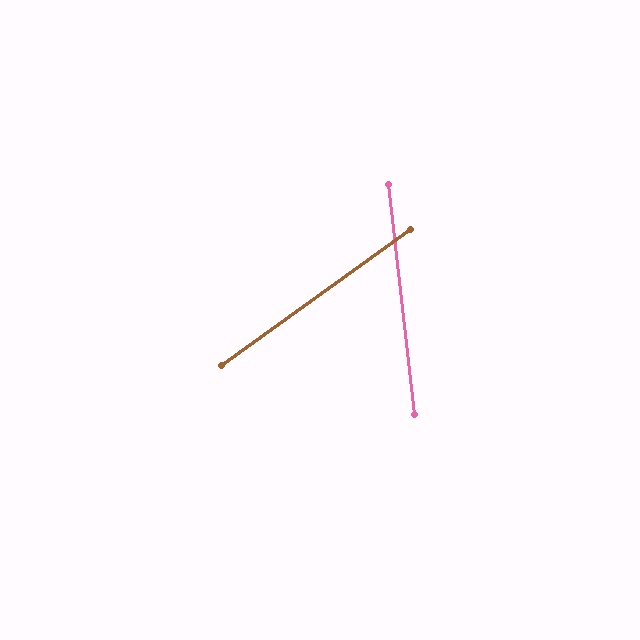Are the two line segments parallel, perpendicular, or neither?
Neither parallel nor perpendicular — they differ by about 61°.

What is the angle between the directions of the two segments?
Approximately 61 degrees.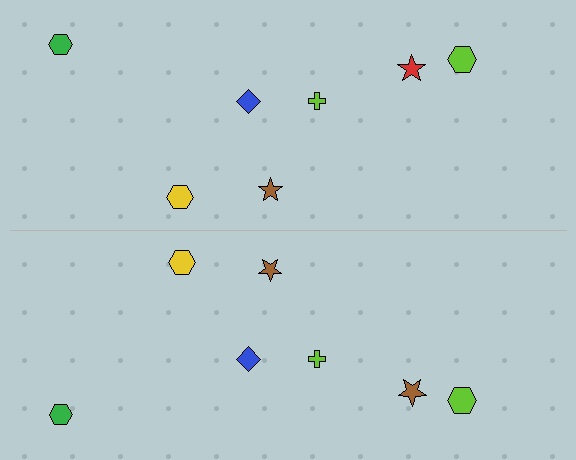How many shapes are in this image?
There are 14 shapes in this image.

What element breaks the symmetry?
The brown star on the bottom side breaks the symmetry — its mirror counterpart is red.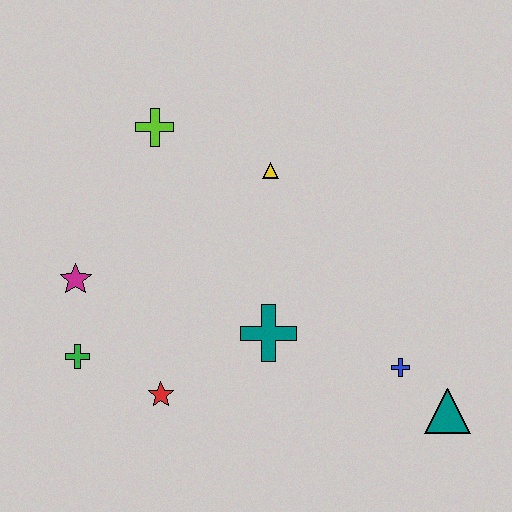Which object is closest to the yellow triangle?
The lime cross is closest to the yellow triangle.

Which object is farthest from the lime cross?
The teal triangle is farthest from the lime cross.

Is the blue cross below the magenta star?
Yes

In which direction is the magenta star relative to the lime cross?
The magenta star is below the lime cross.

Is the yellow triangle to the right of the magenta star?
Yes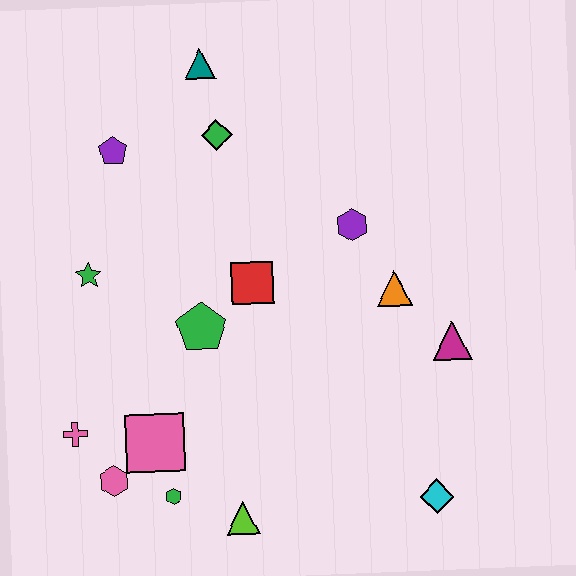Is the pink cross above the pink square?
Yes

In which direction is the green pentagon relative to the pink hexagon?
The green pentagon is above the pink hexagon.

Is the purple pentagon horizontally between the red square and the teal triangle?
No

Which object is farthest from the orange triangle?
The pink cross is farthest from the orange triangle.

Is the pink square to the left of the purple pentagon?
No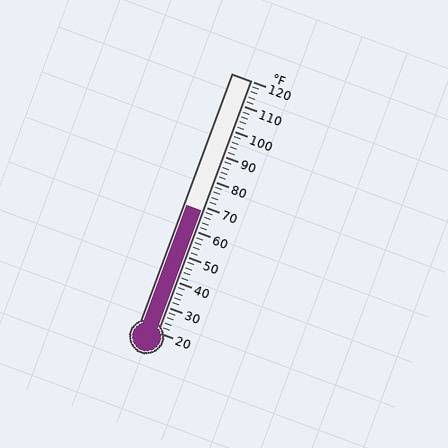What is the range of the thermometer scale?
The thermometer scale ranges from 20°F to 120°F.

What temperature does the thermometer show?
The thermometer shows approximately 68°F.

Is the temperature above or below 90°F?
The temperature is below 90°F.